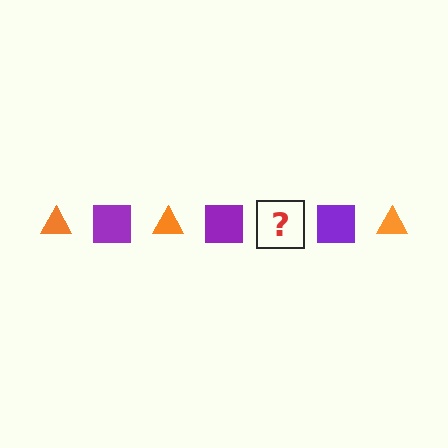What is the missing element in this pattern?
The missing element is an orange triangle.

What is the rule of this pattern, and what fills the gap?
The rule is that the pattern alternates between orange triangle and purple square. The gap should be filled with an orange triangle.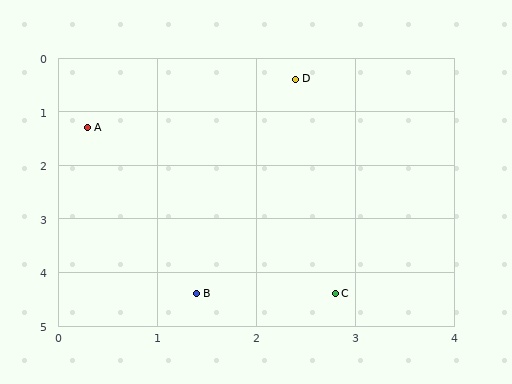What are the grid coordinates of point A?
Point A is at approximately (0.3, 1.3).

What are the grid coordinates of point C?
Point C is at approximately (2.8, 4.4).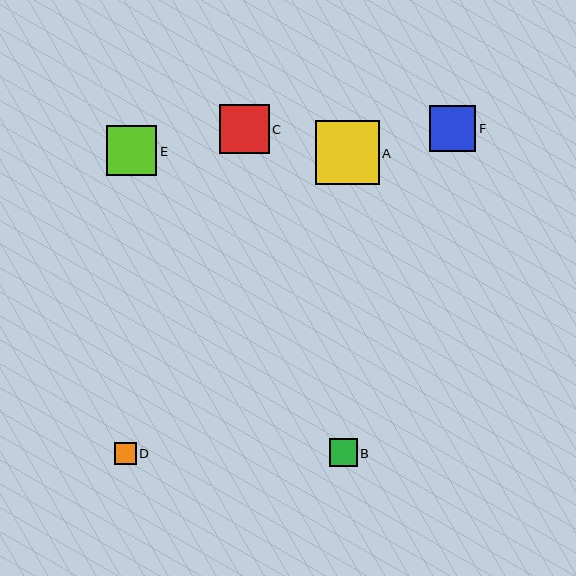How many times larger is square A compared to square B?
Square A is approximately 2.3 times the size of square B.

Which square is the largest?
Square A is the largest with a size of approximately 64 pixels.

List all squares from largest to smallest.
From largest to smallest: A, E, C, F, B, D.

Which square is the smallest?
Square D is the smallest with a size of approximately 22 pixels.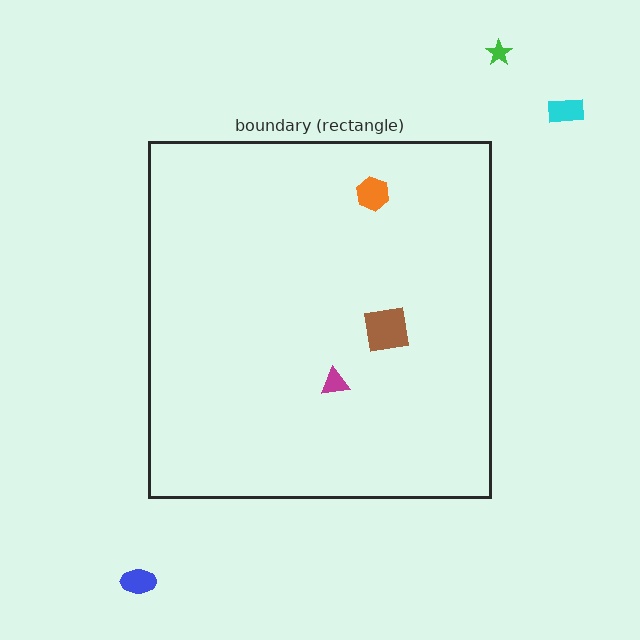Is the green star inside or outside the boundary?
Outside.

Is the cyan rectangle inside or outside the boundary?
Outside.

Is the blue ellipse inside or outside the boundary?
Outside.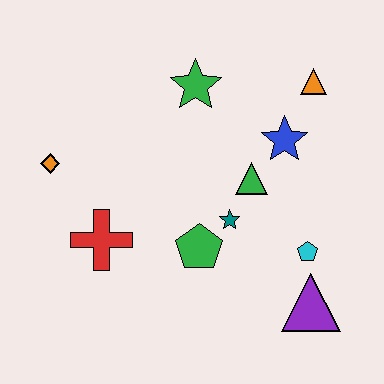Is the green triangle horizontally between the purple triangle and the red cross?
Yes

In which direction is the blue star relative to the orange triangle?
The blue star is below the orange triangle.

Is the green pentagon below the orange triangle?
Yes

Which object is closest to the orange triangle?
The blue star is closest to the orange triangle.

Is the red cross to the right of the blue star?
No